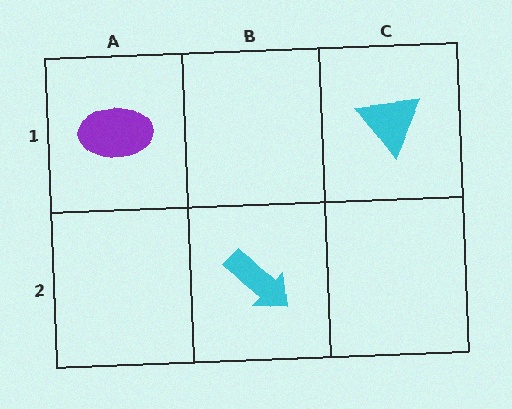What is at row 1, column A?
A purple ellipse.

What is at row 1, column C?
A cyan triangle.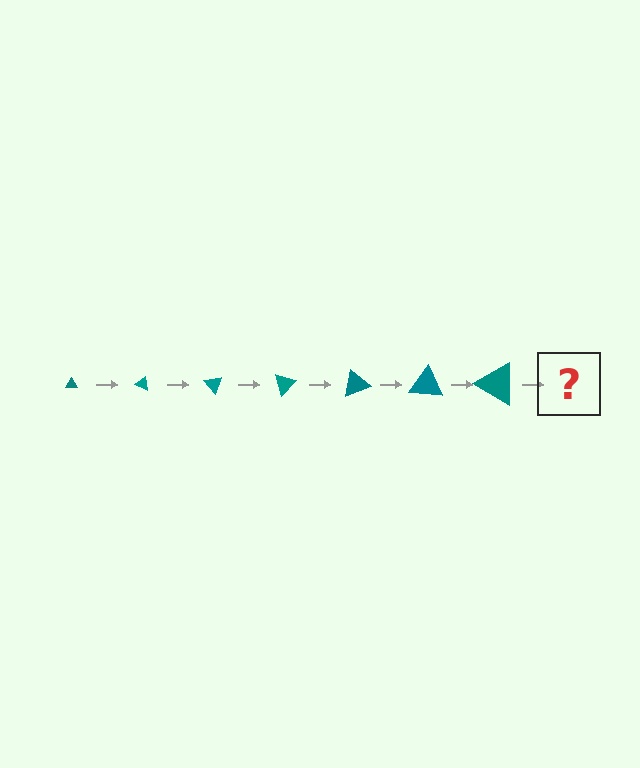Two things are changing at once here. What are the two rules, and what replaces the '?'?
The two rules are that the triangle grows larger each step and it rotates 25 degrees each step. The '?' should be a triangle, larger than the previous one and rotated 175 degrees from the start.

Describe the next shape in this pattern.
It should be a triangle, larger than the previous one and rotated 175 degrees from the start.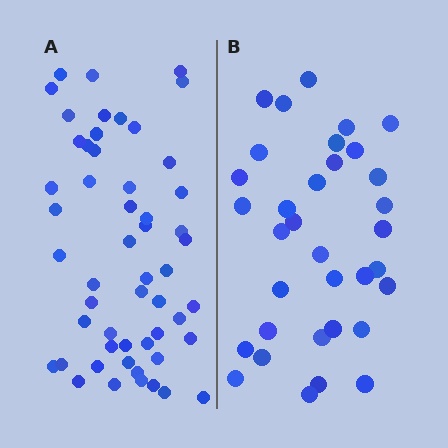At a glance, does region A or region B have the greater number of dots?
Region A (the left region) has more dots.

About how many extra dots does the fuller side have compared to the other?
Region A has approximately 20 more dots than region B.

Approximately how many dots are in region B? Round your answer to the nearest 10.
About 30 dots. (The exact count is 34, which rounds to 30.)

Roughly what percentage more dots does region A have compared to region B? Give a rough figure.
About 55% more.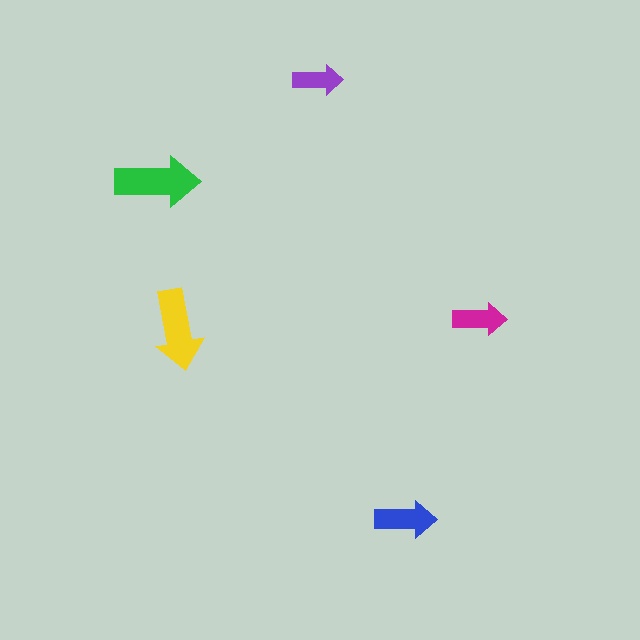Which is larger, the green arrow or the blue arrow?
The green one.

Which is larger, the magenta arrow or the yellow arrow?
The yellow one.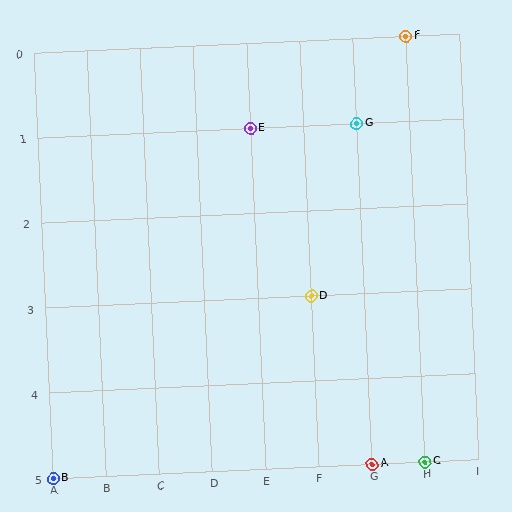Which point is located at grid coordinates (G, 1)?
Point G is at (G, 1).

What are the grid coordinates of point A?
Point A is at grid coordinates (G, 5).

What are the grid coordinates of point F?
Point F is at grid coordinates (H, 0).